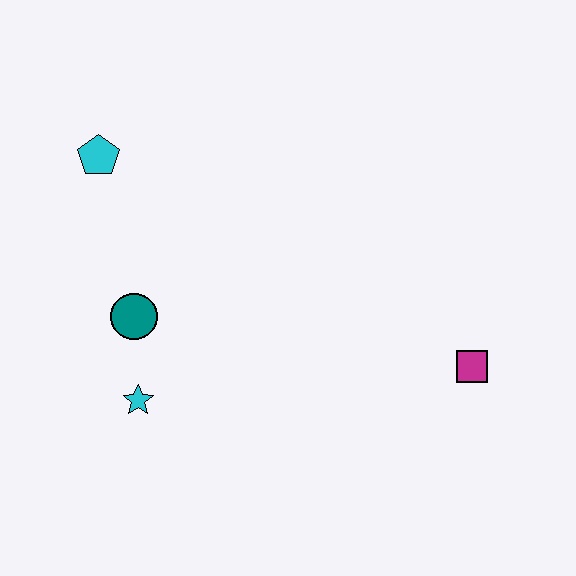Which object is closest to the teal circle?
The cyan star is closest to the teal circle.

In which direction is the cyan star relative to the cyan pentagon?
The cyan star is below the cyan pentagon.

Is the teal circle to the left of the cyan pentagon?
No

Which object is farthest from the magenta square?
The cyan pentagon is farthest from the magenta square.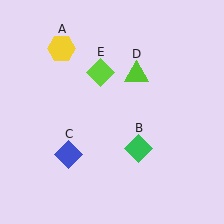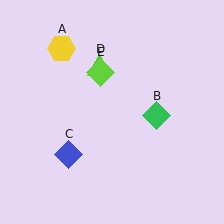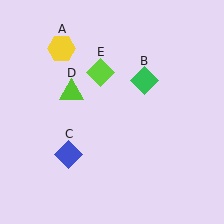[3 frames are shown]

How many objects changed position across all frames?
2 objects changed position: green diamond (object B), lime triangle (object D).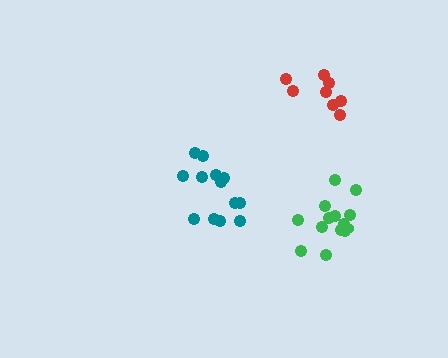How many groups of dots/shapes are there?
There are 3 groups.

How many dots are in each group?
Group 1: 8 dots, Group 2: 14 dots, Group 3: 13 dots (35 total).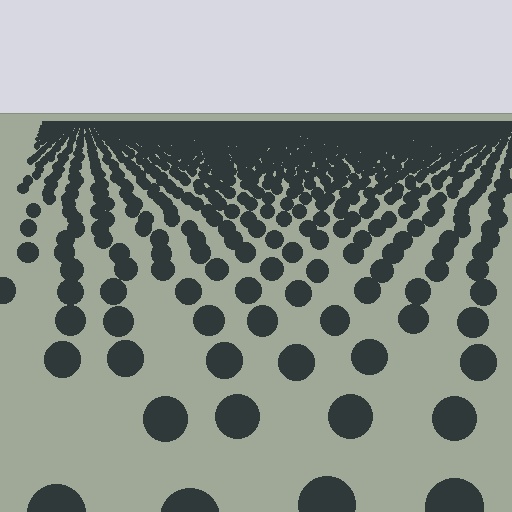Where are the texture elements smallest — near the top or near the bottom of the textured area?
Near the top.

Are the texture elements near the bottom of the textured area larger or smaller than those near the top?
Larger. Near the bottom, elements are closer to the viewer and appear at a bigger on-screen size.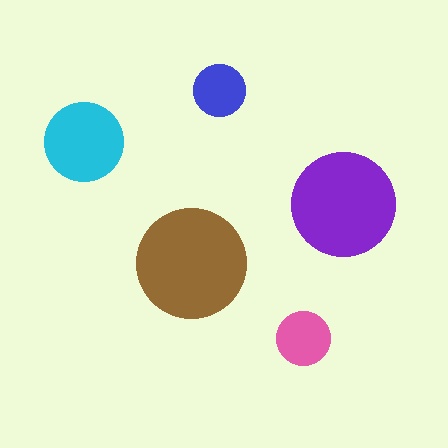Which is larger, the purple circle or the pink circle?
The purple one.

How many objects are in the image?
There are 5 objects in the image.